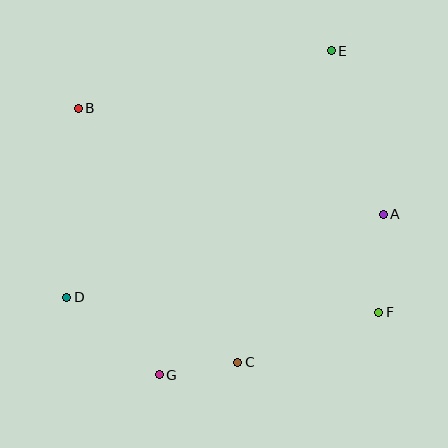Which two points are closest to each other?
Points C and G are closest to each other.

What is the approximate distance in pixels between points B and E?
The distance between B and E is approximately 260 pixels.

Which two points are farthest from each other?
Points E and G are farthest from each other.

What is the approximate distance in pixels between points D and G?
The distance between D and G is approximately 120 pixels.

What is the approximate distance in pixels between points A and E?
The distance between A and E is approximately 172 pixels.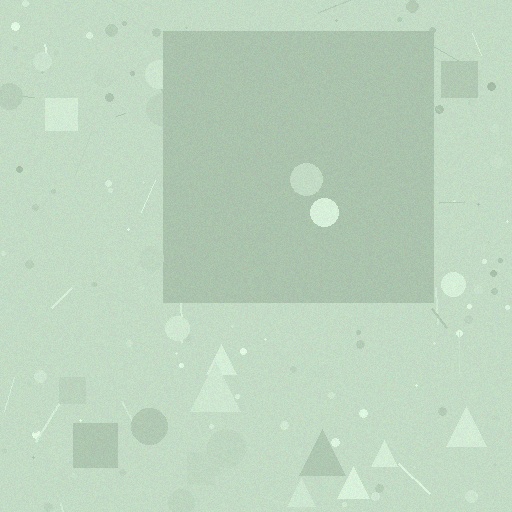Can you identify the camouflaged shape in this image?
The camouflaged shape is a square.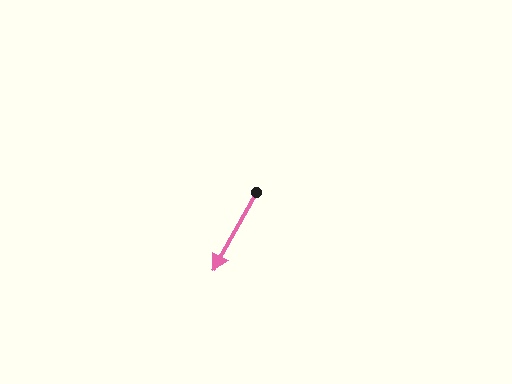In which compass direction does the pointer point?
Southwest.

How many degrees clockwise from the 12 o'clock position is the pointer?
Approximately 209 degrees.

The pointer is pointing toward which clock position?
Roughly 7 o'clock.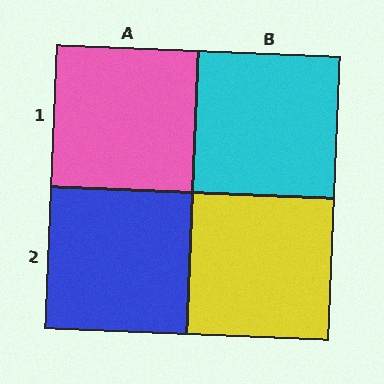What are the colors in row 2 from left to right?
Blue, yellow.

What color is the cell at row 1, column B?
Cyan.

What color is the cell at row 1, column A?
Pink.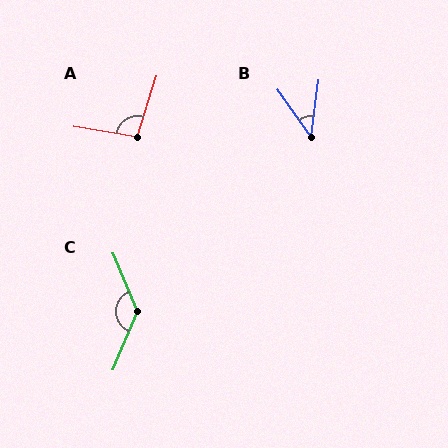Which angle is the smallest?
B, at approximately 43 degrees.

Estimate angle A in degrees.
Approximately 98 degrees.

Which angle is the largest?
C, at approximately 134 degrees.